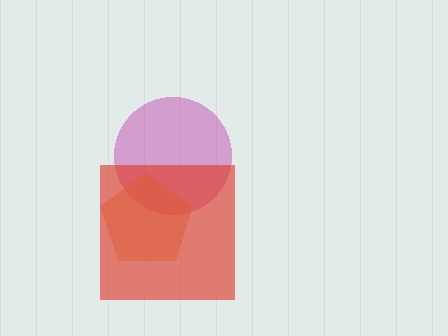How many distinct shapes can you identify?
There are 3 distinct shapes: a magenta circle, an orange pentagon, a red square.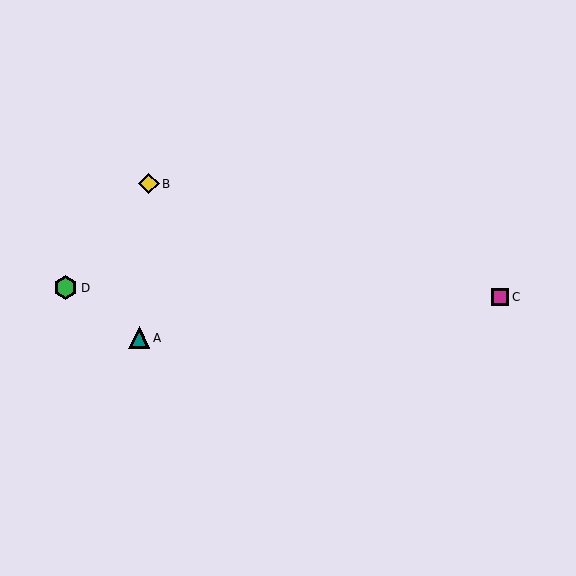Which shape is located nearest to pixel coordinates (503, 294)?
The magenta square (labeled C) at (500, 297) is nearest to that location.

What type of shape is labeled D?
Shape D is a green hexagon.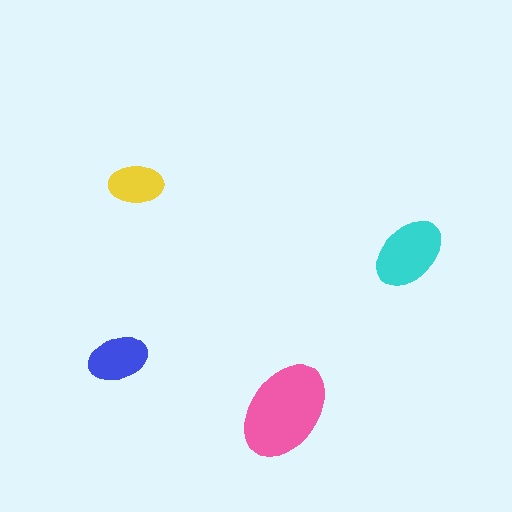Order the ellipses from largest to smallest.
the pink one, the cyan one, the blue one, the yellow one.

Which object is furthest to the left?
The blue ellipse is leftmost.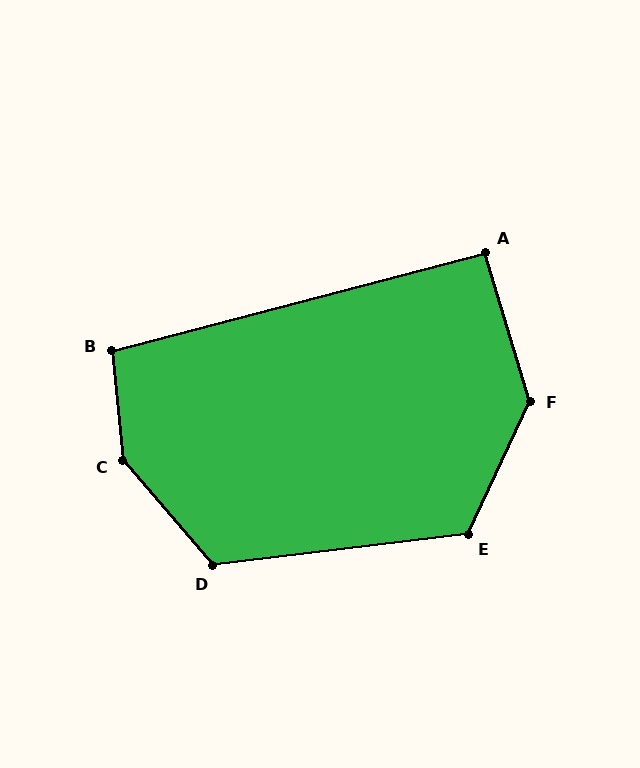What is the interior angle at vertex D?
Approximately 123 degrees (obtuse).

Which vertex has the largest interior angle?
C, at approximately 146 degrees.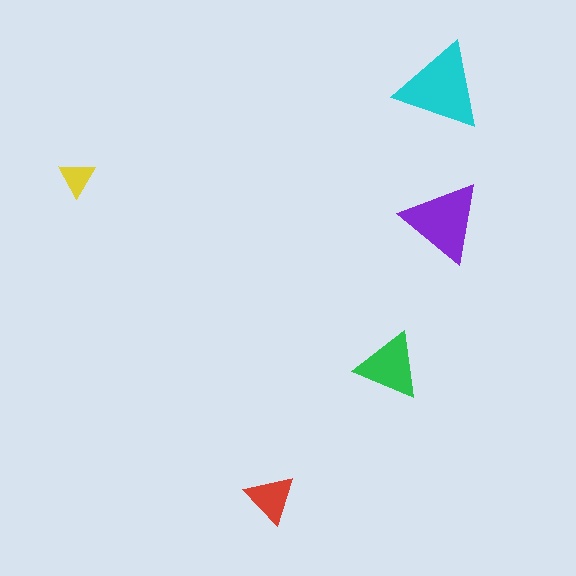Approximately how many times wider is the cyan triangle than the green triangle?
About 1.5 times wider.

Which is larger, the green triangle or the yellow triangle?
The green one.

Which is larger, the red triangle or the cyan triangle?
The cyan one.